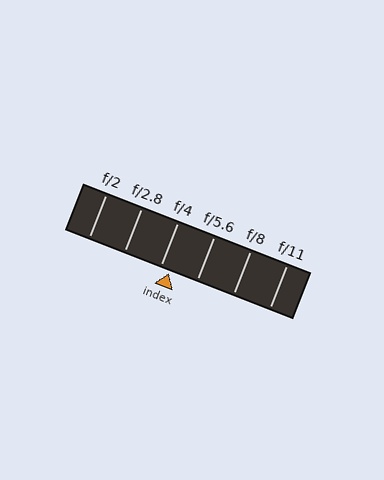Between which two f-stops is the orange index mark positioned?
The index mark is between f/4 and f/5.6.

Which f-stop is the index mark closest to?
The index mark is closest to f/4.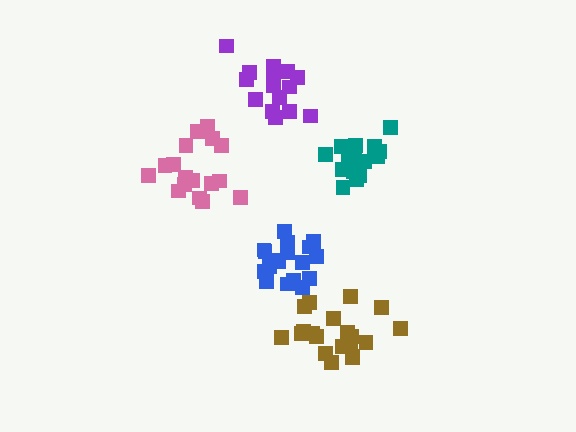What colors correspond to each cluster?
The clusters are colored: teal, purple, brown, pink, blue.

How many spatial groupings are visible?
There are 5 spatial groupings.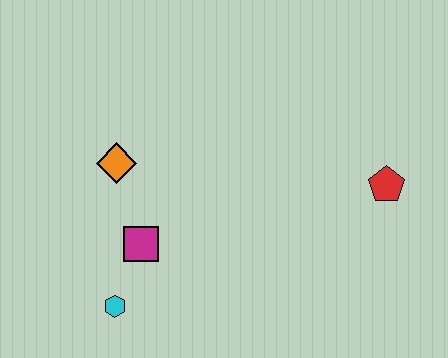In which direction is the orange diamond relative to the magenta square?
The orange diamond is above the magenta square.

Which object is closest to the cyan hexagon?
The magenta square is closest to the cyan hexagon.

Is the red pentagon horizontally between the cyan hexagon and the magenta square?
No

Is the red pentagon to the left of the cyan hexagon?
No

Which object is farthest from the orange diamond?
The red pentagon is farthest from the orange diamond.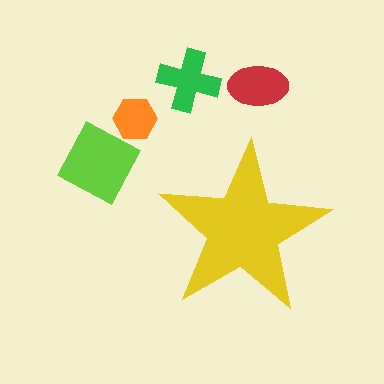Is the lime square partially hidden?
No, the lime square is fully visible.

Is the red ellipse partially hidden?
No, the red ellipse is fully visible.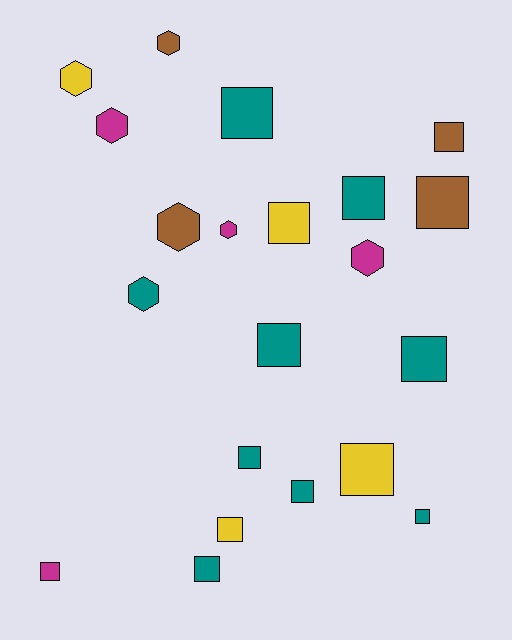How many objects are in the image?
There are 21 objects.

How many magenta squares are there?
There is 1 magenta square.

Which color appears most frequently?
Teal, with 9 objects.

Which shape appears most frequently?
Square, with 14 objects.